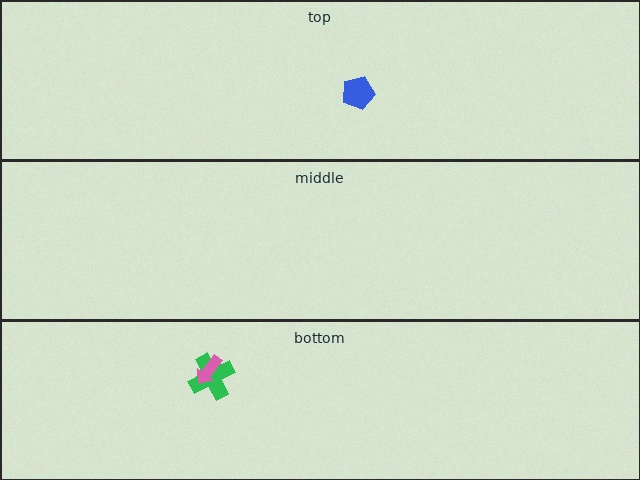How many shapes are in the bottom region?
2.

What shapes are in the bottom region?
The green cross, the pink arrow.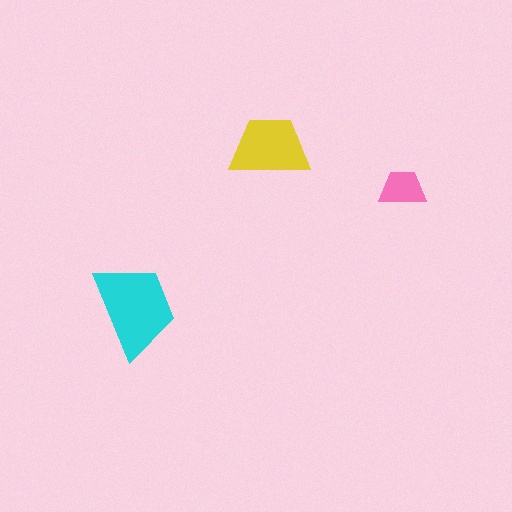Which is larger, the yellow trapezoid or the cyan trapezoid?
The cyan one.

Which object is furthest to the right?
The pink trapezoid is rightmost.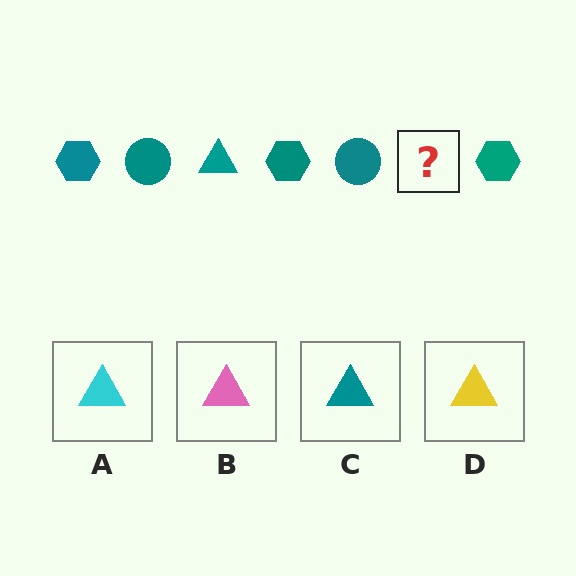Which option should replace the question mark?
Option C.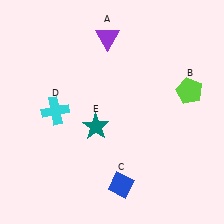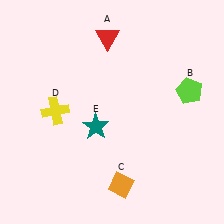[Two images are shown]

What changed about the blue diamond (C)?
In Image 1, C is blue. In Image 2, it changed to orange.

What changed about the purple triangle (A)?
In Image 1, A is purple. In Image 2, it changed to red.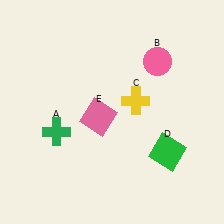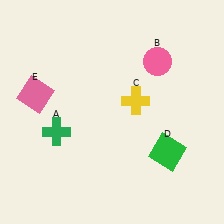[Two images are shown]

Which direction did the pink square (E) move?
The pink square (E) moved left.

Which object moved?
The pink square (E) moved left.